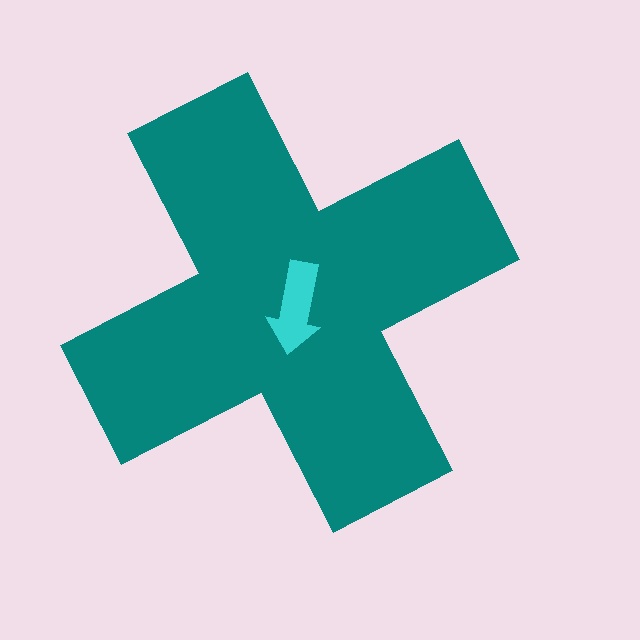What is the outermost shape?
The teal cross.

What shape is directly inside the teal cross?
The cyan arrow.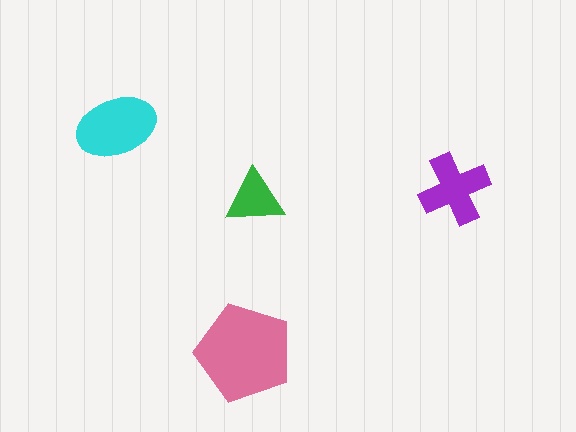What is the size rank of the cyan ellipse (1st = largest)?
2nd.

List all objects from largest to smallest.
The pink pentagon, the cyan ellipse, the purple cross, the green triangle.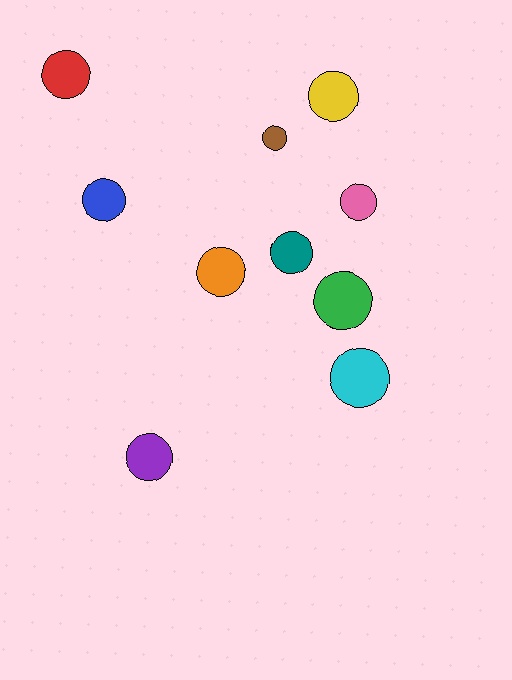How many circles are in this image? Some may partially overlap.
There are 10 circles.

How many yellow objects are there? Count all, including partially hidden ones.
There is 1 yellow object.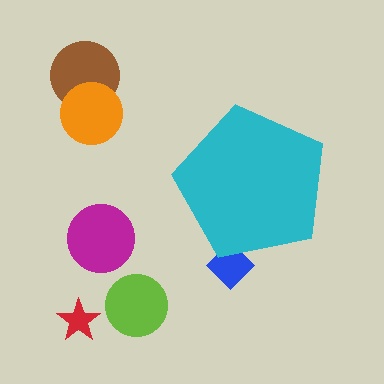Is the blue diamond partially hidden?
Yes, the blue diamond is partially hidden behind the cyan pentagon.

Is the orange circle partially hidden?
No, the orange circle is fully visible.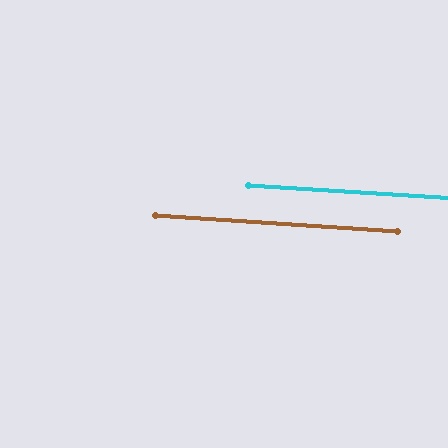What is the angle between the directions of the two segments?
Approximately 0 degrees.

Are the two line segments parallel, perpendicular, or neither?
Parallel — their directions differ by only 0.4°.